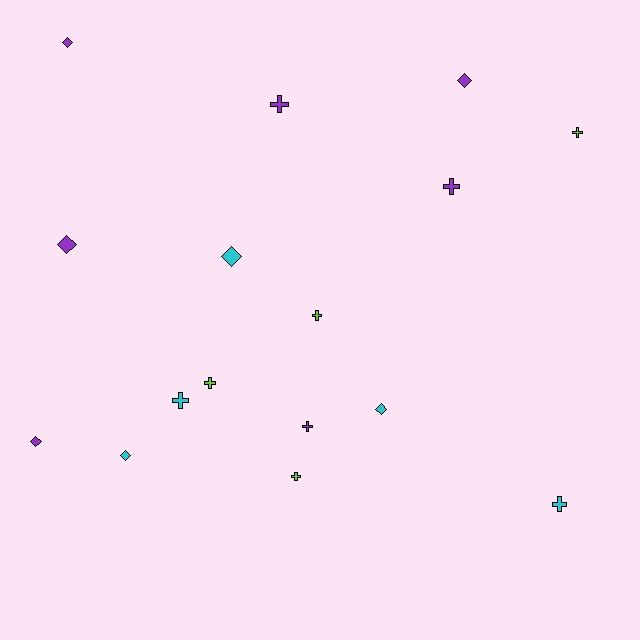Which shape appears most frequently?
Cross, with 9 objects.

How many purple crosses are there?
There are 3 purple crosses.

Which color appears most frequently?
Purple, with 7 objects.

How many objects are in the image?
There are 16 objects.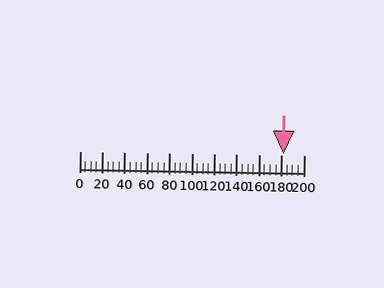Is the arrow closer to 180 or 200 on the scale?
The arrow is closer to 180.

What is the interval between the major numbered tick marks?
The major tick marks are spaced 20 units apart.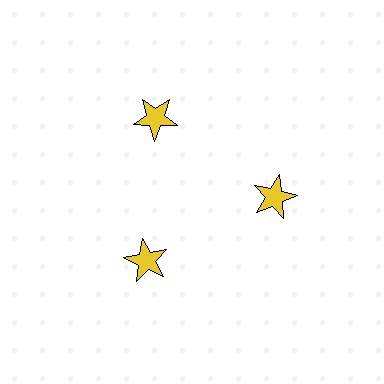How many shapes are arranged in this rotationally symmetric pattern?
There are 3 shapes, arranged in 3 groups of 1.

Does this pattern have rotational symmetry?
Yes, this pattern has 3-fold rotational symmetry. It looks the same after rotating 120 degrees around the center.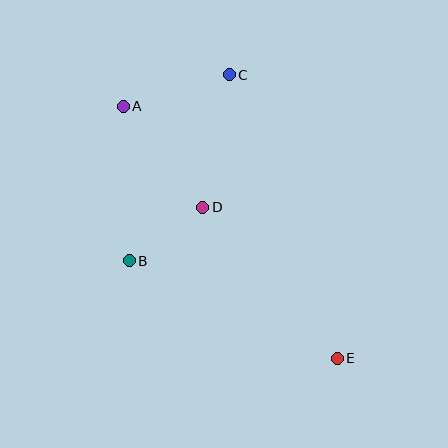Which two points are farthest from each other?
Points A and E are farthest from each other.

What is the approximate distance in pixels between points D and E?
The distance between D and E is approximately 202 pixels.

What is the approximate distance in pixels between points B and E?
The distance between B and E is approximately 230 pixels.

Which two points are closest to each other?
Points B and D are closest to each other.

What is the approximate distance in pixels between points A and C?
The distance between A and C is approximately 110 pixels.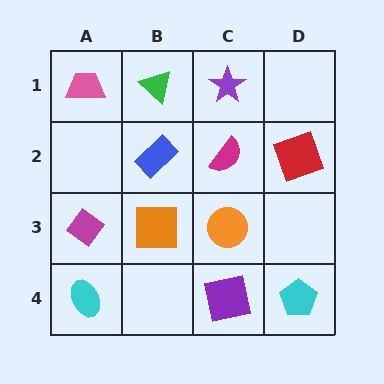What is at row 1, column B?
A green triangle.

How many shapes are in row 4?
3 shapes.